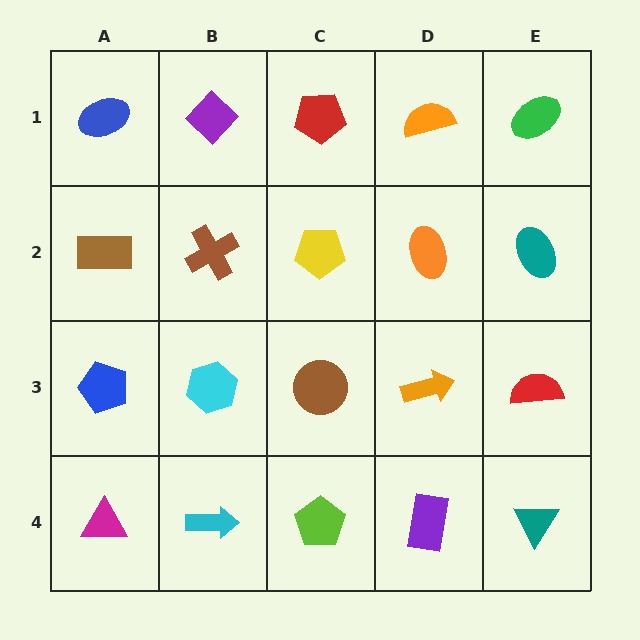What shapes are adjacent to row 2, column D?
An orange semicircle (row 1, column D), an orange arrow (row 3, column D), a yellow pentagon (row 2, column C), a teal ellipse (row 2, column E).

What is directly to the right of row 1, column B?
A red pentagon.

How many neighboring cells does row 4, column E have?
2.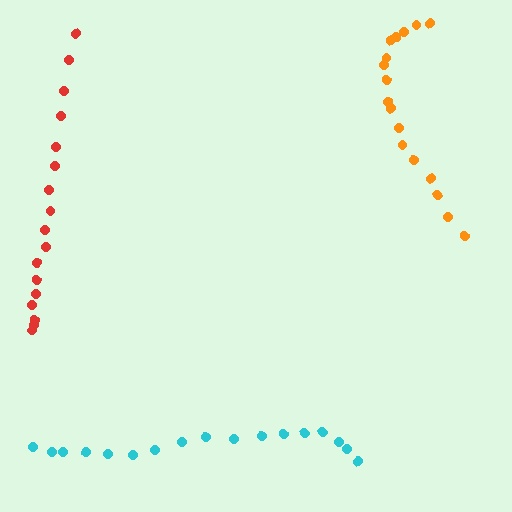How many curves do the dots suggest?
There are 3 distinct paths.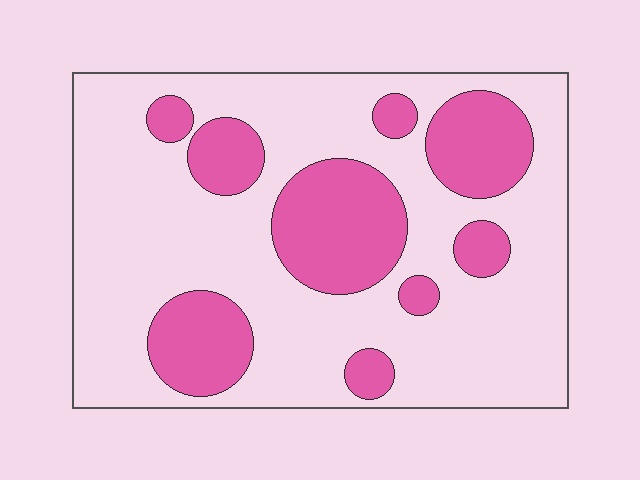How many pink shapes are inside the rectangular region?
9.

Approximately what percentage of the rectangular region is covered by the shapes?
Approximately 30%.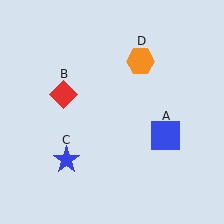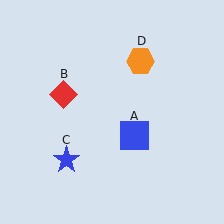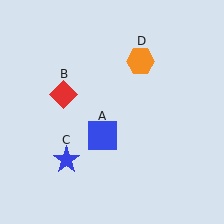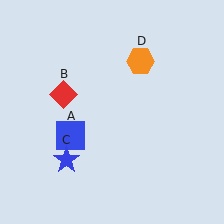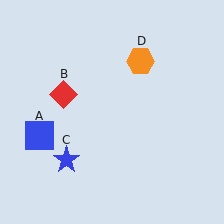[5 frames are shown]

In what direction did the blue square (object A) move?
The blue square (object A) moved left.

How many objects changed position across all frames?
1 object changed position: blue square (object A).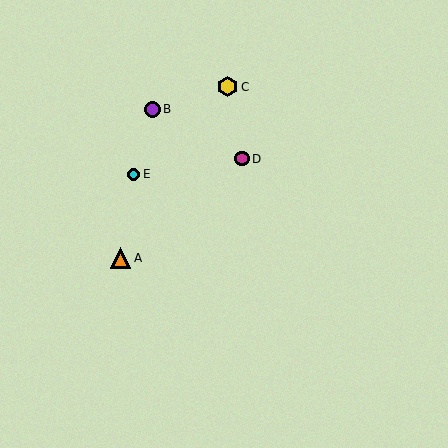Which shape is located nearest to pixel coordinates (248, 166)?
The magenta circle (labeled D) at (242, 159) is nearest to that location.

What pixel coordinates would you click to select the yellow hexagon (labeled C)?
Click at (228, 87) to select the yellow hexagon C.